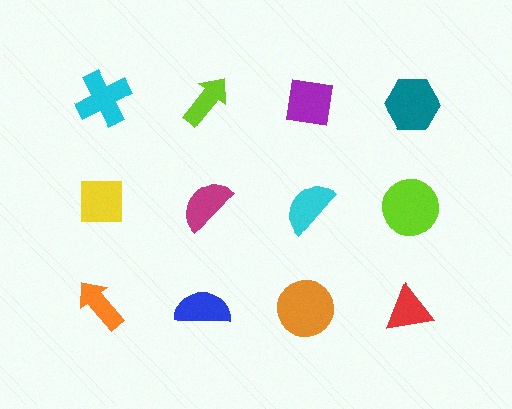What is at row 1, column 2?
A lime arrow.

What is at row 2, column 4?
A lime circle.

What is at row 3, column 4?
A red triangle.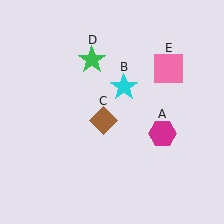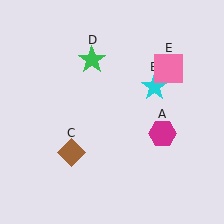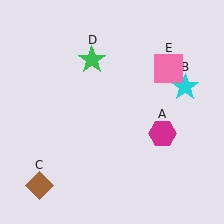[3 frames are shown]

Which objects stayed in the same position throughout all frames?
Magenta hexagon (object A) and green star (object D) and pink square (object E) remained stationary.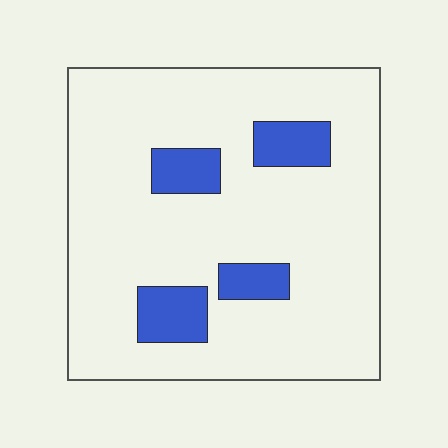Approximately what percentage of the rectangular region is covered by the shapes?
Approximately 15%.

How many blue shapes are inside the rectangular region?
4.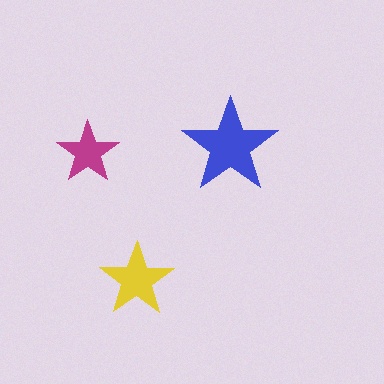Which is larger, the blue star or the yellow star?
The blue one.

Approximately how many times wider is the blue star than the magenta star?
About 1.5 times wider.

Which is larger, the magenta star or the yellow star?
The yellow one.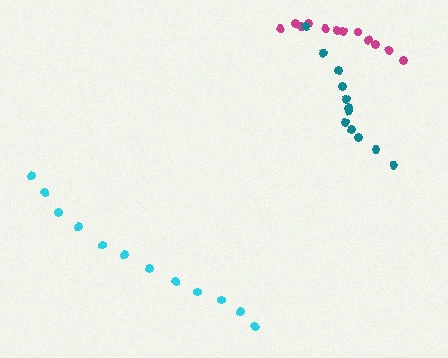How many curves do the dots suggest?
There are 3 distinct paths.